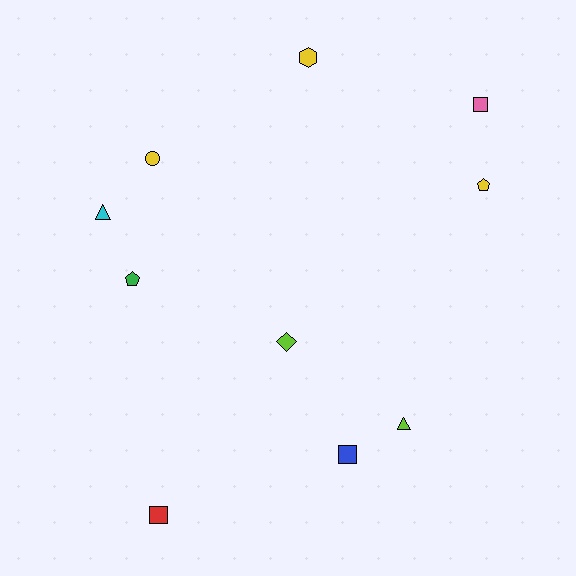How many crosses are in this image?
There are no crosses.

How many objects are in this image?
There are 10 objects.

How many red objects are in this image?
There is 1 red object.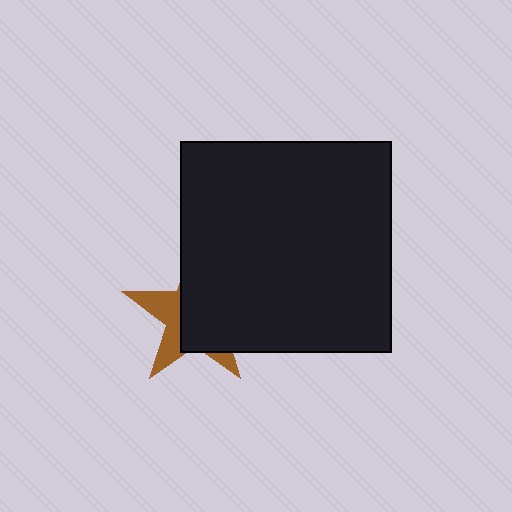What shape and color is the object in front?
The object in front is a black square.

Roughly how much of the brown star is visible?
A small part of it is visible (roughly 35%).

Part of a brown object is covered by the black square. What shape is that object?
It is a star.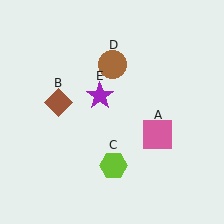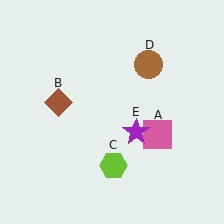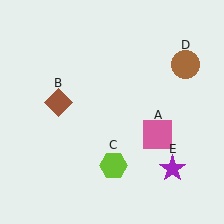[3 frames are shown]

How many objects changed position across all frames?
2 objects changed position: brown circle (object D), purple star (object E).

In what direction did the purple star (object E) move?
The purple star (object E) moved down and to the right.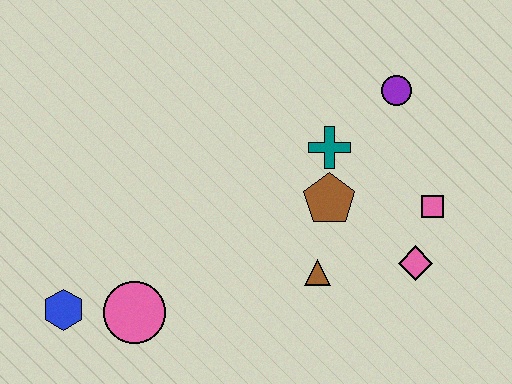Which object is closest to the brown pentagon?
The teal cross is closest to the brown pentagon.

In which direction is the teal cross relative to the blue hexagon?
The teal cross is to the right of the blue hexagon.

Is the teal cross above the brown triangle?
Yes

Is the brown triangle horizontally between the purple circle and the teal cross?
No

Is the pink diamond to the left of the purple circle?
No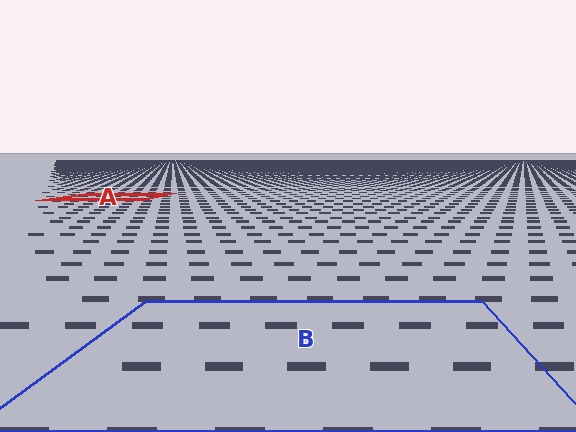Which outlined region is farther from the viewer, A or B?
Region A is farther from the viewer — the texture elements inside it appear smaller and more densely packed.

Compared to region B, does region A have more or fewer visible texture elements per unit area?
Region A has more texture elements per unit area — they are packed more densely because it is farther away.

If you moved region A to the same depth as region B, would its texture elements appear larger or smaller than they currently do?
They would appear larger. At a closer depth, the same texture elements are projected at a bigger on-screen size.